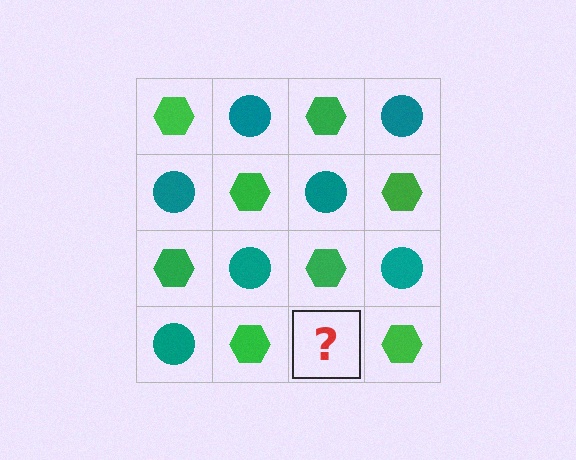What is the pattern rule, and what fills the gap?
The rule is that it alternates green hexagon and teal circle in a checkerboard pattern. The gap should be filled with a teal circle.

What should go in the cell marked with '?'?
The missing cell should contain a teal circle.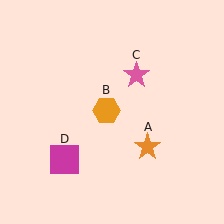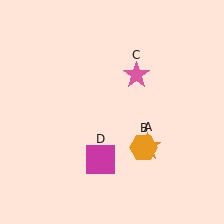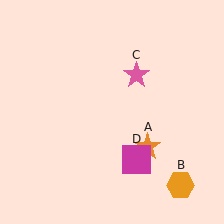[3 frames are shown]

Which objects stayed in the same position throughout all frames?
Orange star (object A) and pink star (object C) remained stationary.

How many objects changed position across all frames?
2 objects changed position: orange hexagon (object B), magenta square (object D).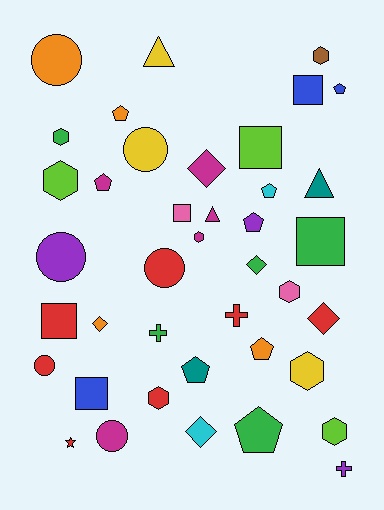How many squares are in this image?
There are 6 squares.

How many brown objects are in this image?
There is 1 brown object.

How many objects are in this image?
There are 40 objects.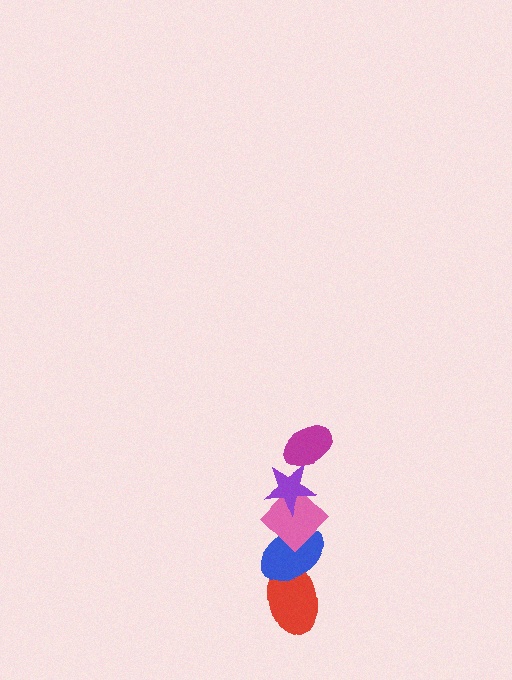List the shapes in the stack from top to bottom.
From top to bottom: the magenta ellipse, the purple star, the pink diamond, the blue ellipse, the red ellipse.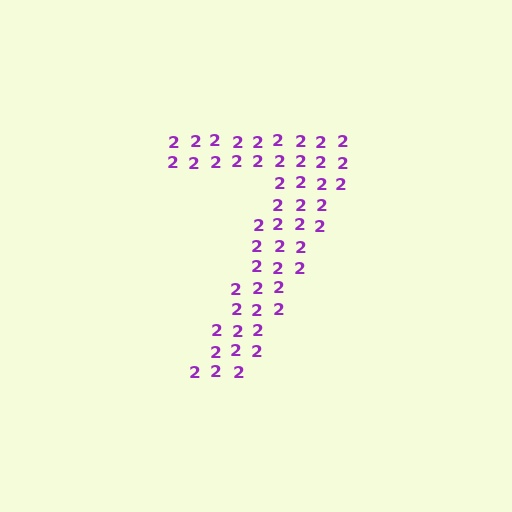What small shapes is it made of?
It is made of small digit 2's.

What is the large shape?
The large shape is the digit 7.